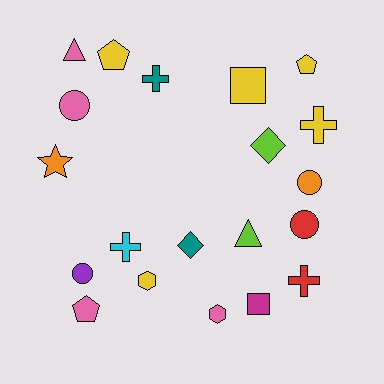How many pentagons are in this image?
There are 3 pentagons.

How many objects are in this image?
There are 20 objects.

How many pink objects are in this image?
There are 4 pink objects.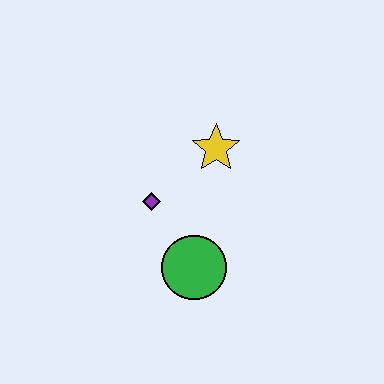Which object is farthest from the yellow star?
The green circle is farthest from the yellow star.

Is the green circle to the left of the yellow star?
Yes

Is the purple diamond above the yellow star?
No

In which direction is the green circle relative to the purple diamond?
The green circle is below the purple diamond.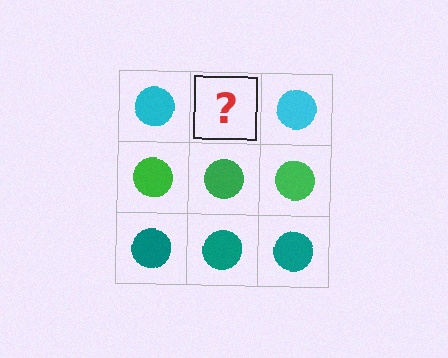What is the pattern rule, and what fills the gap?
The rule is that each row has a consistent color. The gap should be filled with a cyan circle.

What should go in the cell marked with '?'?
The missing cell should contain a cyan circle.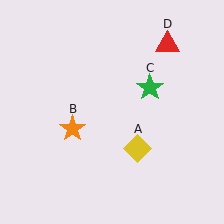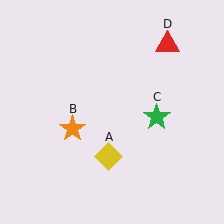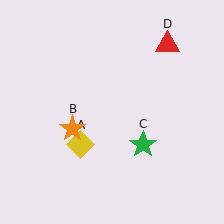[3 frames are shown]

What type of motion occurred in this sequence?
The yellow diamond (object A), green star (object C) rotated clockwise around the center of the scene.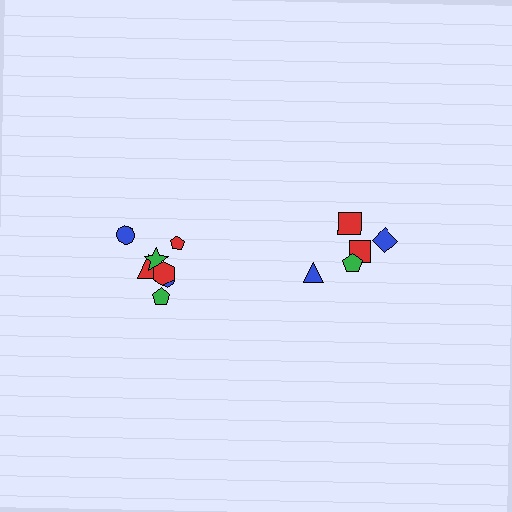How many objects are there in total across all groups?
There are 12 objects.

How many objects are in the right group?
There are 5 objects.